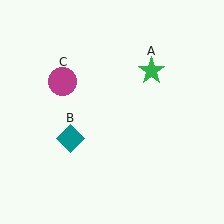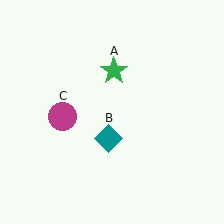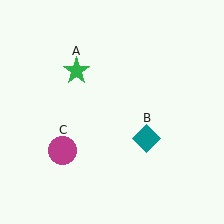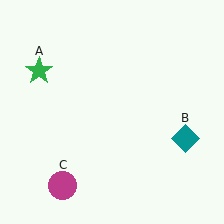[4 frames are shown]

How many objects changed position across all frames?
3 objects changed position: green star (object A), teal diamond (object B), magenta circle (object C).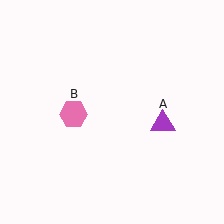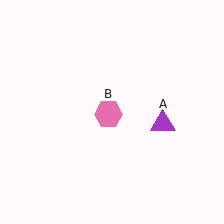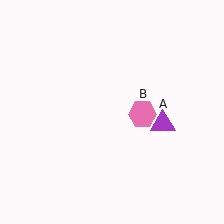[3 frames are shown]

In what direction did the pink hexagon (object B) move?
The pink hexagon (object B) moved right.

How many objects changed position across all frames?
1 object changed position: pink hexagon (object B).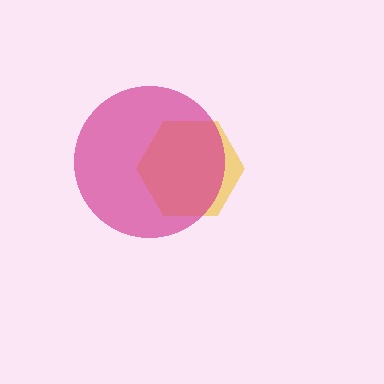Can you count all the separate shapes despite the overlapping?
Yes, there are 2 separate shapes.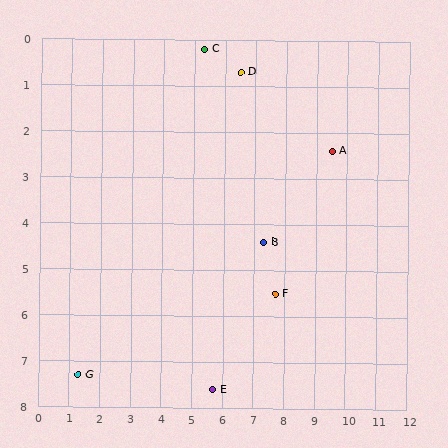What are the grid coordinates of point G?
Point G is at approximately (1.3, 7.3).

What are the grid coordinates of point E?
Point E is at approximately (5.7, 7.6).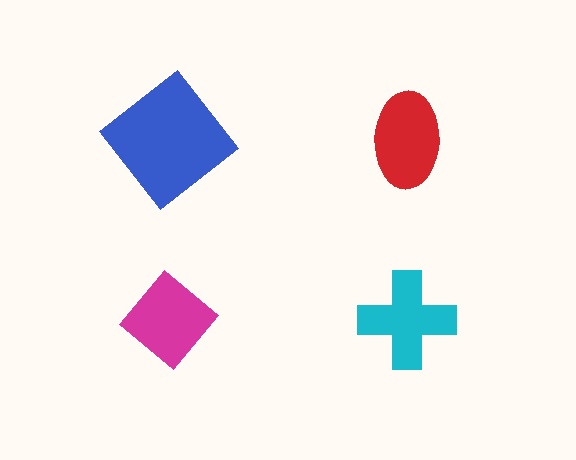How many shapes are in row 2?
2 shapes.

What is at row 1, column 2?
A red ellipse.